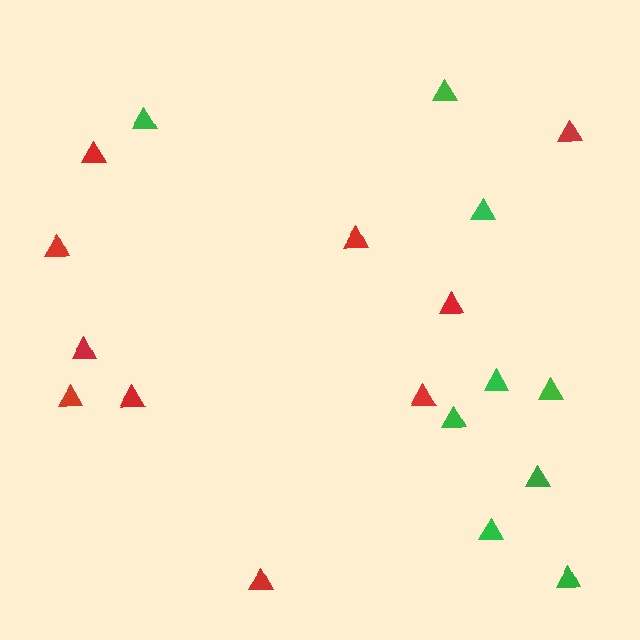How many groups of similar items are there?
There are 2 groups: one group of red triangles (10) and one group of green triangles (9).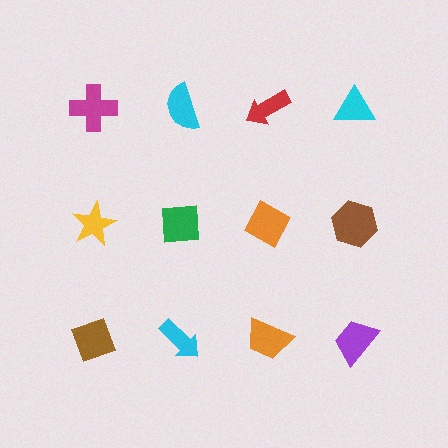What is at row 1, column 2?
A cyan semicircle.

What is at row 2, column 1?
A yellow star.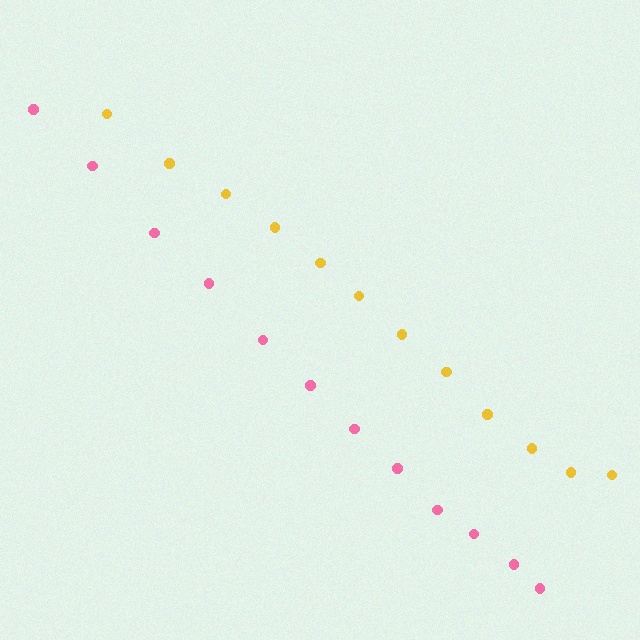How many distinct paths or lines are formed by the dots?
There are 2 distinct paths.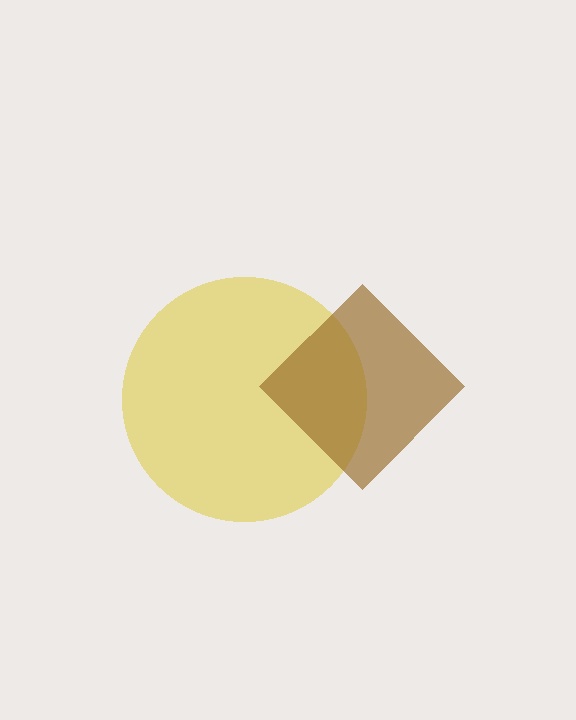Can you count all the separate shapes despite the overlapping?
Yes, there are 2 separate shapes.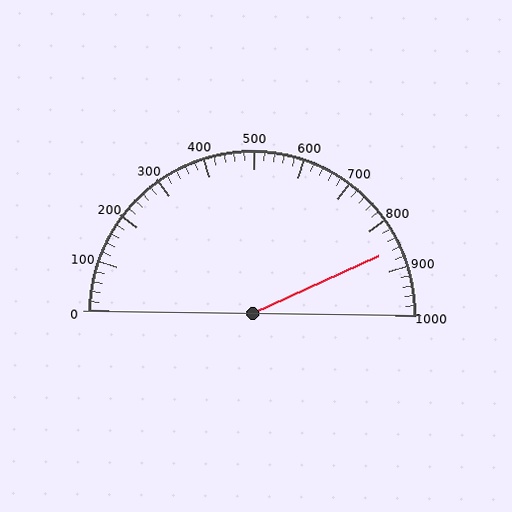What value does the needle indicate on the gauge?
The needle indicates approximately 860.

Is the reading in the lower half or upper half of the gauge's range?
The reading is in the upper half of the range (0 to 1000).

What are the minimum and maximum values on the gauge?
The gauge ranges from 0 to 1000.